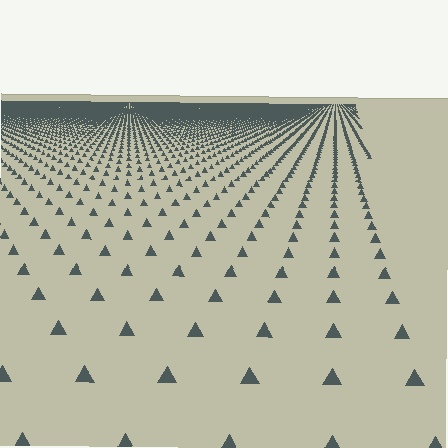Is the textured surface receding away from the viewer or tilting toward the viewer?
The surface is receding away from the viewer. Texture elements get smaller and denser toward the top.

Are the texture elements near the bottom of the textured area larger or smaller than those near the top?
Larger. Near the bottom, elements are closer to the viewer and appear at a bigger on-screen size.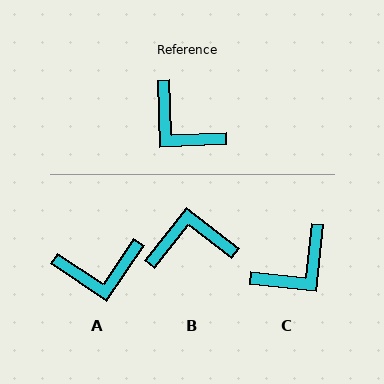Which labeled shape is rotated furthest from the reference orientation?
B, about 130 degrees away.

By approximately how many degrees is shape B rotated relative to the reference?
Approximately 130 degrees clockwise.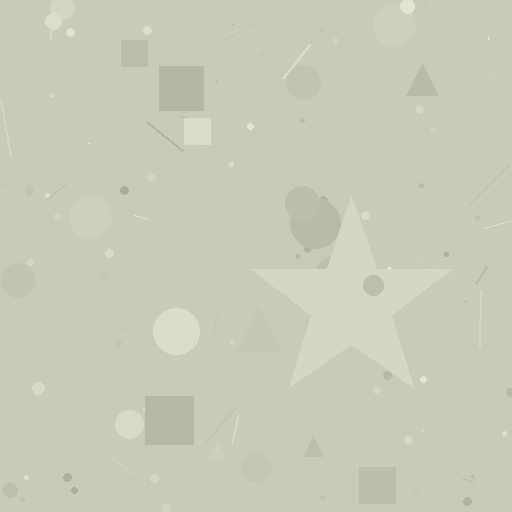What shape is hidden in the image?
A star is hidden in the image.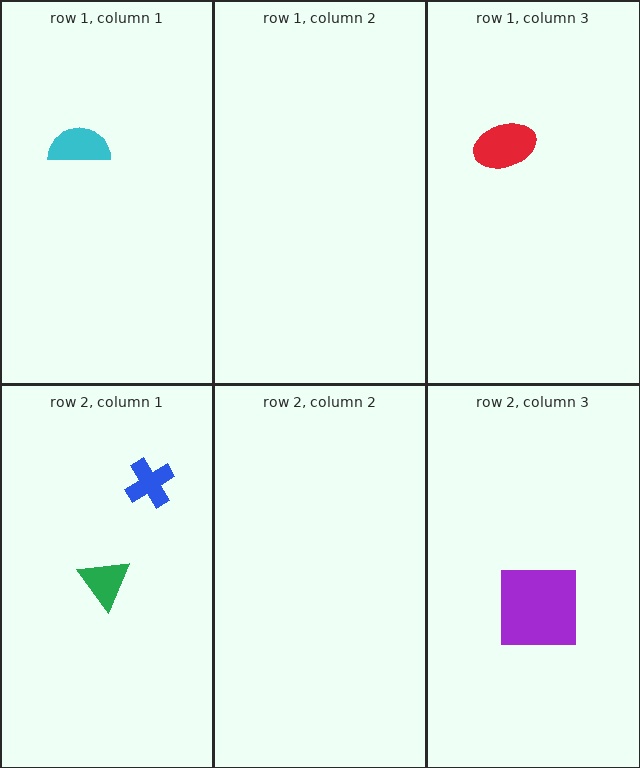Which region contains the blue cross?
The row 2, column 1 region.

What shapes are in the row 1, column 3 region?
The red ellipse.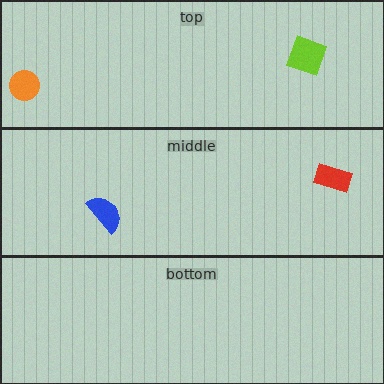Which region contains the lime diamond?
The top region.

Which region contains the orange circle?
The top region.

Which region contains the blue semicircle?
The middle region.